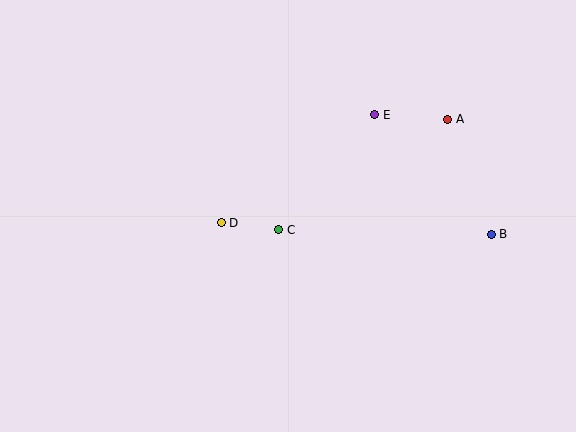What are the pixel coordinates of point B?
Point B is at (491, 234).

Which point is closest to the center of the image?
Point C at (279, 230) is closest to the center.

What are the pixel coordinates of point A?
Point A is at (448, 119).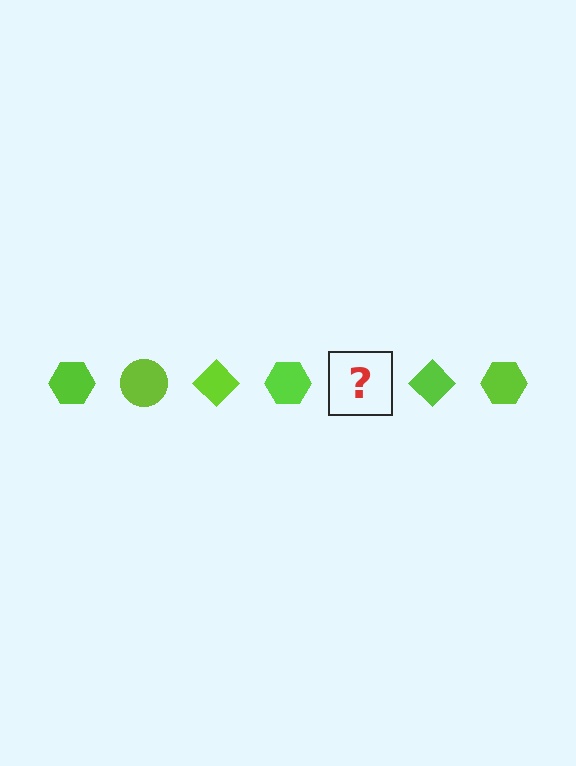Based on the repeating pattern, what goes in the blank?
The blank should be a lime circle.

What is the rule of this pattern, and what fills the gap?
The rule is that the pattern cycles through hexagon, circle, diamond shapes in lime. The gap should be filled with a lime circle.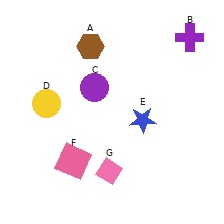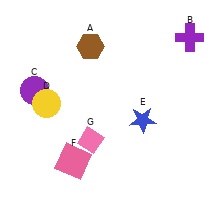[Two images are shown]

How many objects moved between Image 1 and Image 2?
2 objects moved between the two images.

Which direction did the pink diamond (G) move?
The pink diamond (G) moved up.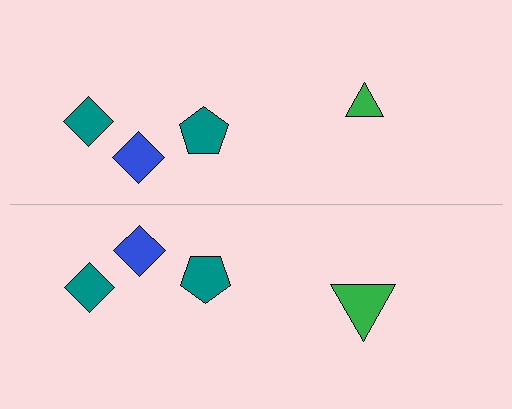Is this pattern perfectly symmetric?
No, the pattern is not perfectly symmetric. The green triangle on the bottom side has a different size than its mirror counterpart.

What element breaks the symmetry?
The green triangle on the bottom side has a different size than its mirror counterpart.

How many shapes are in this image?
There are 8 shapes in this image.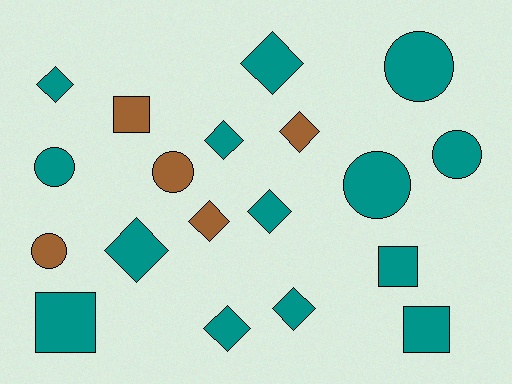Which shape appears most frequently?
Diamond, with 9 objects.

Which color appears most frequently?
Teal, with 14 objects.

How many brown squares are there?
There is 1 brown square.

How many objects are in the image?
There are 19 objects.